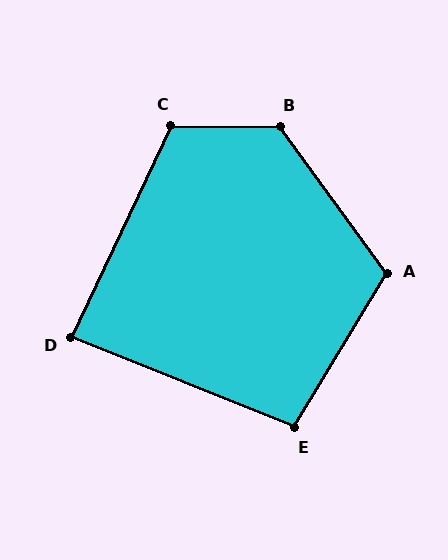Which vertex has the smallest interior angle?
D, at approximately 87 degrees.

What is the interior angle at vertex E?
Approximately 99 degrees (obtuse).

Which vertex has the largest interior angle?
B, at approximately 127 degrees.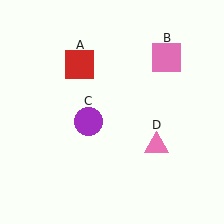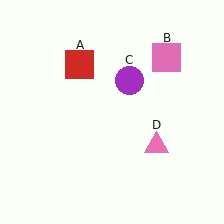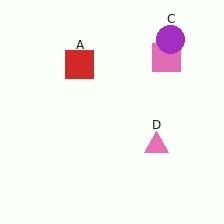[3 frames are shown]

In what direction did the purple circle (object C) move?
The purple circle (object C) moved up and to the right.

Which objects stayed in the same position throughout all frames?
Red square (object A) and pink square (object B) and pink triangle (object D) remained stationary.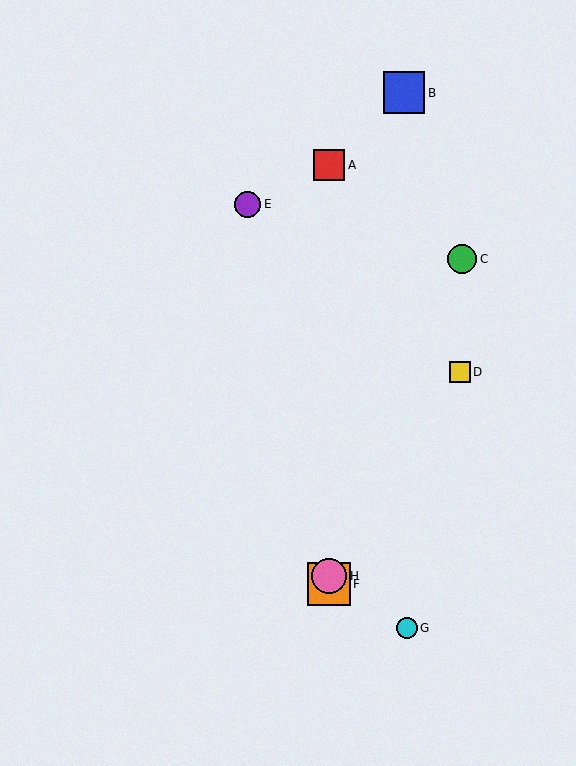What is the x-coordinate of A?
Object A is at x≈329.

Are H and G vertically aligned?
No, H is at x≈329 and G is at x≈407.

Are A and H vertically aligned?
Yes, both are at x≈329.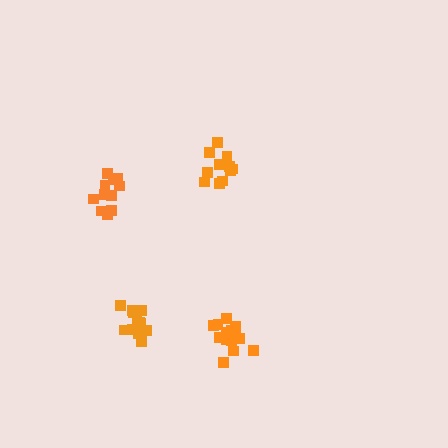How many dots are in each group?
Group 1: 12 dots, Group 2: 15 dots, Group 3: 14 dots, Group 4: 11 dots (52 total).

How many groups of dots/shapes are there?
There are 4 groups.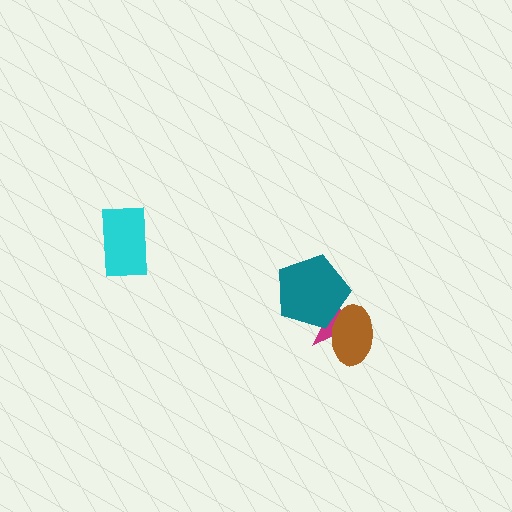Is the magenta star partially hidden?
Yes, it is partially covered by another shape.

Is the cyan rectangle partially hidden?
No, no other shape covers it.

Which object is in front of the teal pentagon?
The brown ellipse is in front of the teal pentagon.